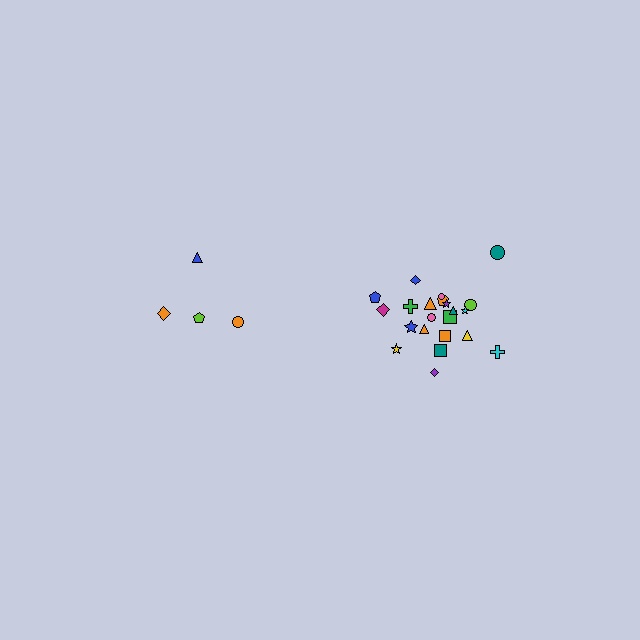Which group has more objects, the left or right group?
The right group.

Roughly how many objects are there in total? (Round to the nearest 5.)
Roughly 25 objects in total.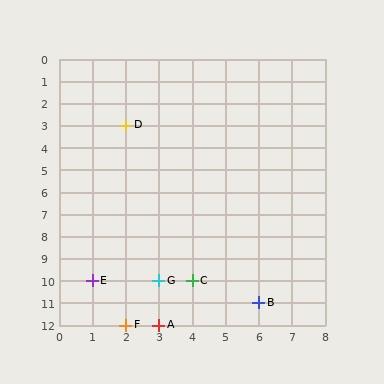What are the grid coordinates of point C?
Point C is at grid coordinates (4, 10).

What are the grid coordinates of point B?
Point B is at grid coordinates (6, 11).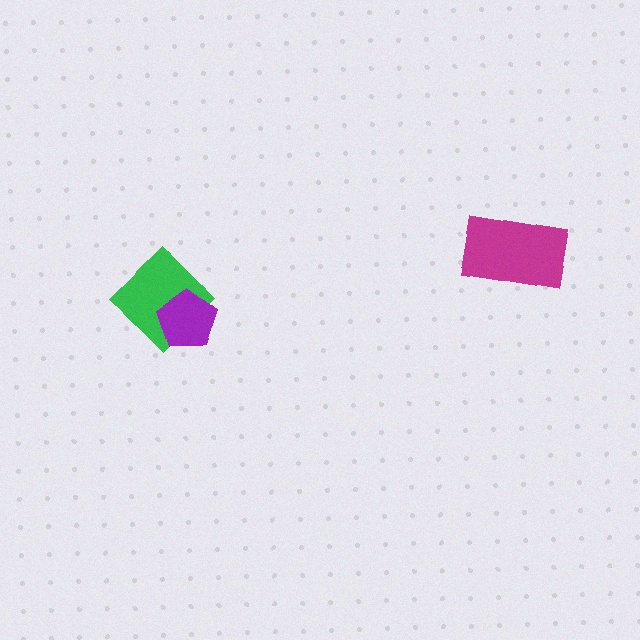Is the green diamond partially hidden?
Yes, it is partially covered by another shape.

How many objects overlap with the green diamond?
1 object overlaps with the green diamond.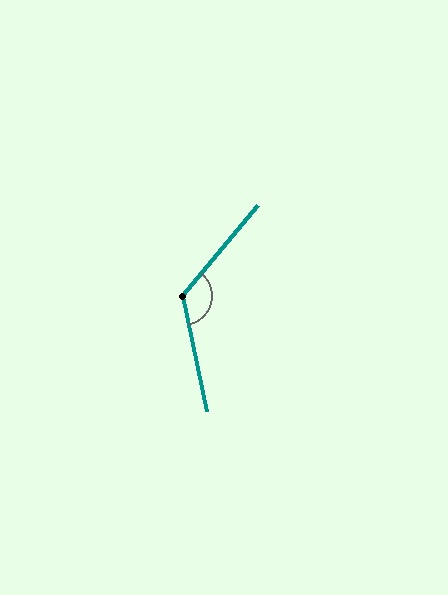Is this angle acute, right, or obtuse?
It is obtuse.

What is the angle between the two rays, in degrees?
Approximately 128 degrees.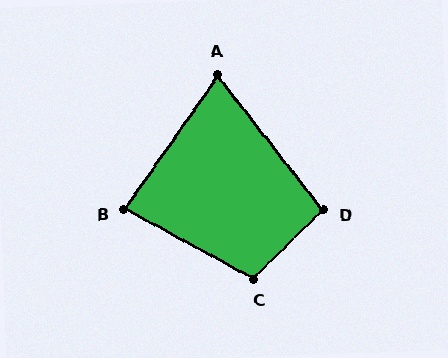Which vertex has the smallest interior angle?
A, at approximately 73 degrees.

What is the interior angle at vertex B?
Approximately 84 degrees (acute).